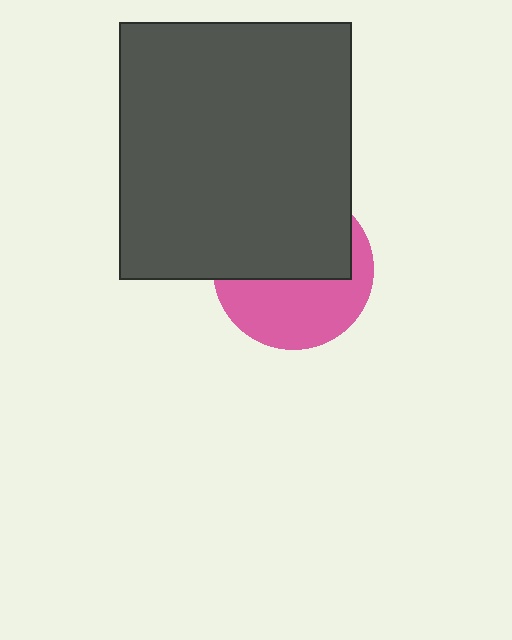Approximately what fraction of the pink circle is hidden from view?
Roughly 53% of the pink circle is hidden behind the dark gray rectangle.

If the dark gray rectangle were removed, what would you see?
You would see the complete pink circle.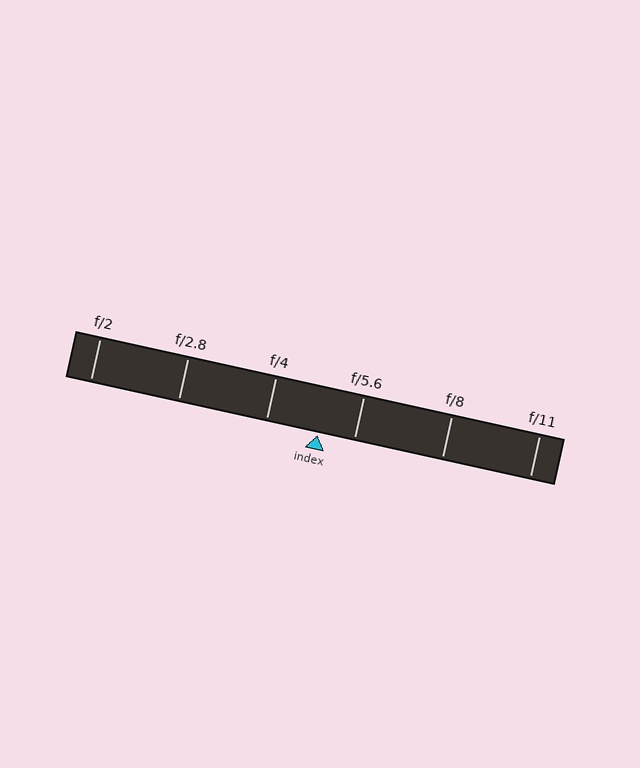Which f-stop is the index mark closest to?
The index mark is closest to f/5.6.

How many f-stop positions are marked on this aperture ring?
There are 6 f-stop positions marked.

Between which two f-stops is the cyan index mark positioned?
The index mark is between f/4 and f/5.6.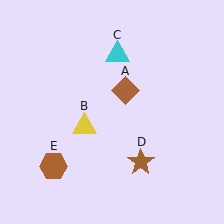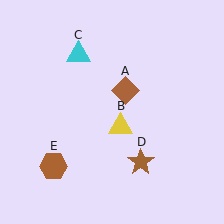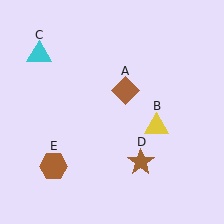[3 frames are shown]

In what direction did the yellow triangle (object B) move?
The yellow triangle (object B) moved right.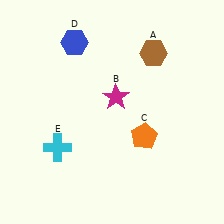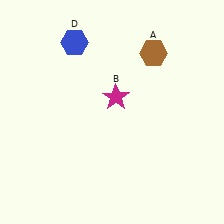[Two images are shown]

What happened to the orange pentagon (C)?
The orange pentagon (C) was removed in Image 2. It was in the bottom-right area of Image 1.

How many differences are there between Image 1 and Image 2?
There are 2 differences between the two images.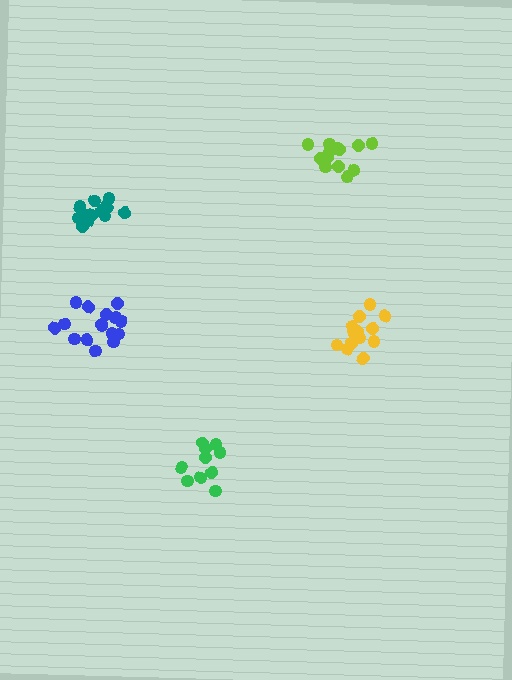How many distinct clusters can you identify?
There are 5 distinct clusters.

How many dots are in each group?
Group 1: 14 dots, Group 2: 14 dots, Group 3: 16 dots, Group 4: 10 dots, Group 5: 15 dots (69 total).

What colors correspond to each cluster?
The clusters are colored: yellow, lime, blue, green, teal.